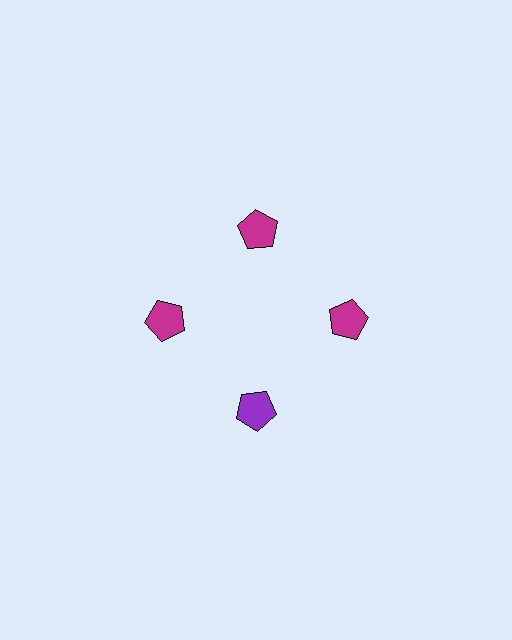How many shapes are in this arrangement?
There are 4 shapes arranged in a ring pattern.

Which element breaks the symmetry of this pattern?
The purple pentagon at roughly the 6 o'clock position breaks the symmetry. All other shapes are magenta pentagons.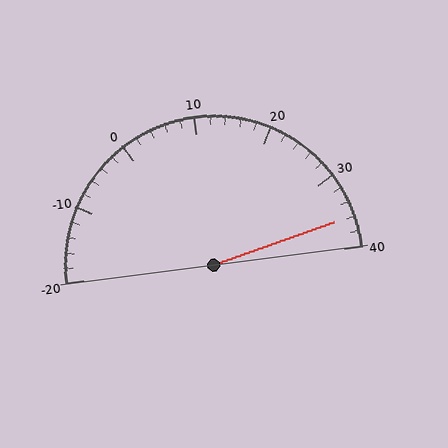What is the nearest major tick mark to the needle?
The nearest major tick mark is 40.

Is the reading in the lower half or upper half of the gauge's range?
The reading is in the upper half of the range (-20 to 40).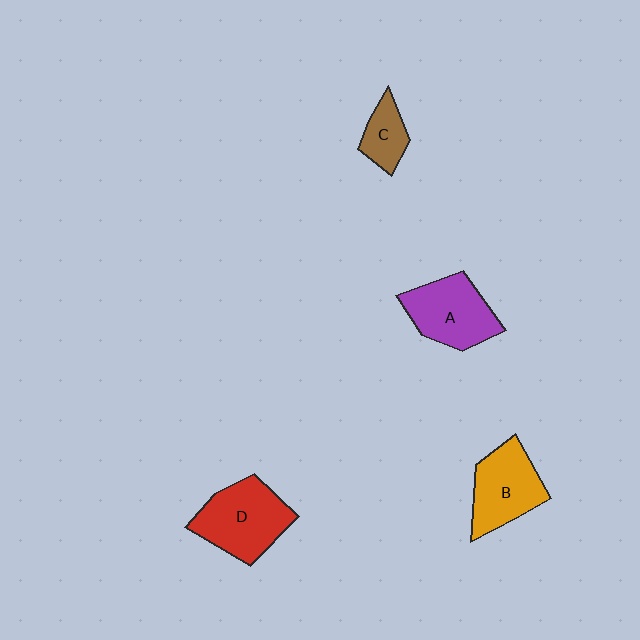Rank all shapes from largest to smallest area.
From largest to smallest: D (red), A (purple), B (orange), C (brown).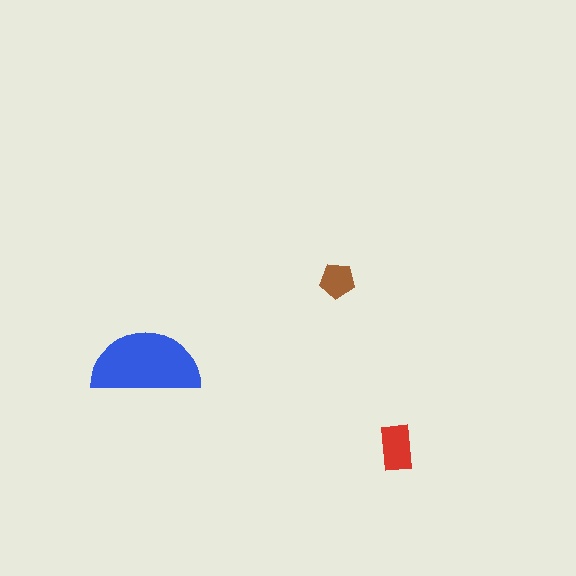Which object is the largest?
The blue semicircle.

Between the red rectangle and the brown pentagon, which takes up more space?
The red rectangle.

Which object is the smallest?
The brown pentagon.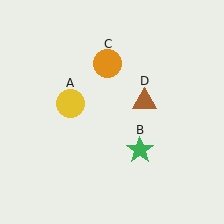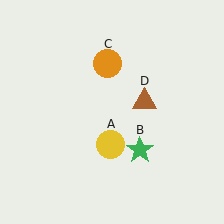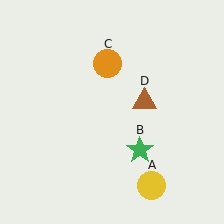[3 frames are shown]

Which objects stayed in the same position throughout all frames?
Green star (object B) and orange circle (object C) and brown triangle (object D) remained stationary.